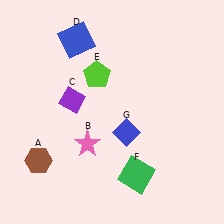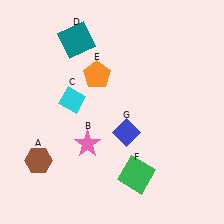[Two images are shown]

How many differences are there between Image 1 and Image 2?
There are 3 differences between the two images.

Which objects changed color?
C changed from purple to cyan. D changed from blue to teal. E changed from lime to orange.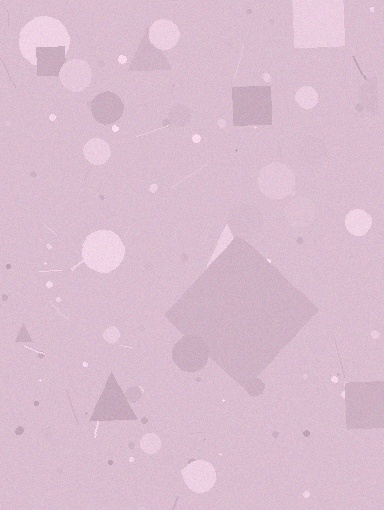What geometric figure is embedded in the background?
A diamond is embedded in the background.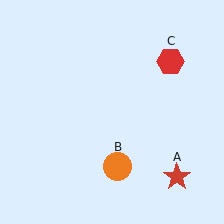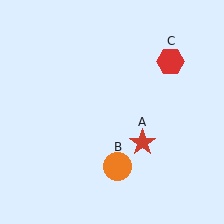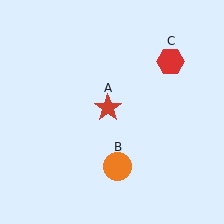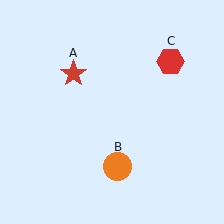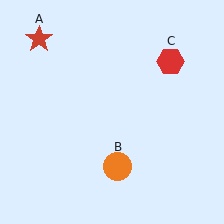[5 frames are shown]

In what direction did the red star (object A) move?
The red star (object A) moved up and to the left.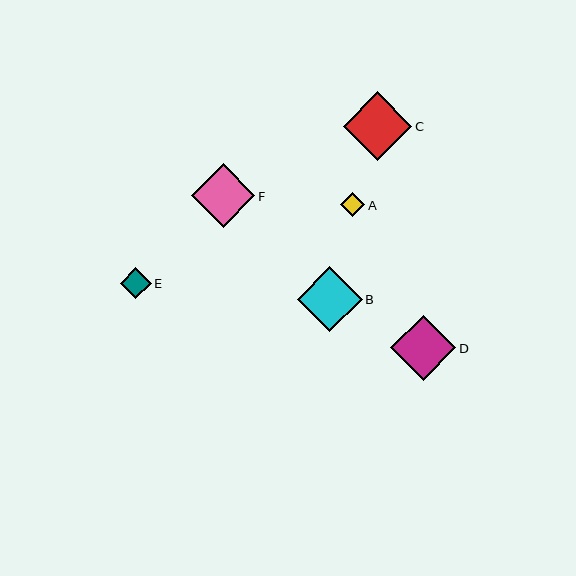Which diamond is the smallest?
Diamond A is the smallest with a size of approximately 24 pixels.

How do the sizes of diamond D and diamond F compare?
Diamond D and diamond F are approximately the same size.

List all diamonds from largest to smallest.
From largest to smallest: C, B, D, F, E, A.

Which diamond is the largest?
Diamond C is the largest with a size of approximately 69 pixels.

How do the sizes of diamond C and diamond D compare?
Diamond C and diamond D are approximately the same size.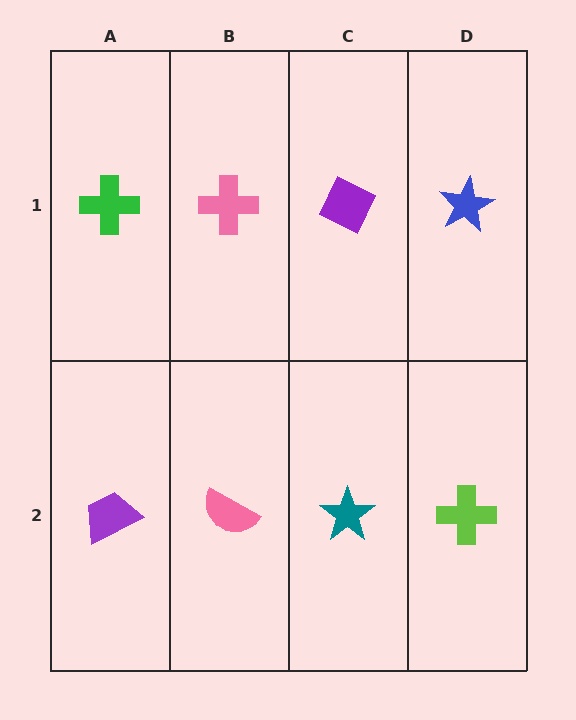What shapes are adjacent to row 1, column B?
A pink semicircle (row 2, column B), a green cross (row 1, column A), a purple diamond (row 1, column C).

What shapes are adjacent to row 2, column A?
A green cross (row 1, column A), a pink semicircle (row 2, column B).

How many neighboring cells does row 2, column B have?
3.